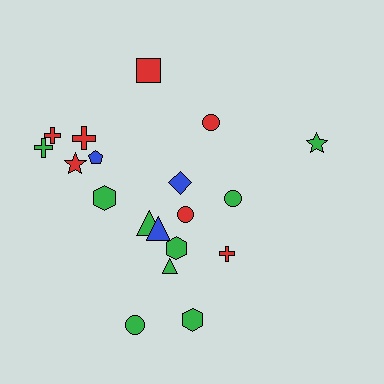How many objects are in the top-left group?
There are 8 objects.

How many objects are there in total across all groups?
There are 19 objects.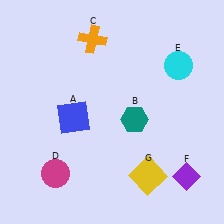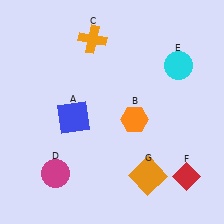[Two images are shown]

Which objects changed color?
B changed from teal to orange. F changed from purple to red. G changed from yellow to orange.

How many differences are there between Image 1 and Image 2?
There are 3 differences between the two images.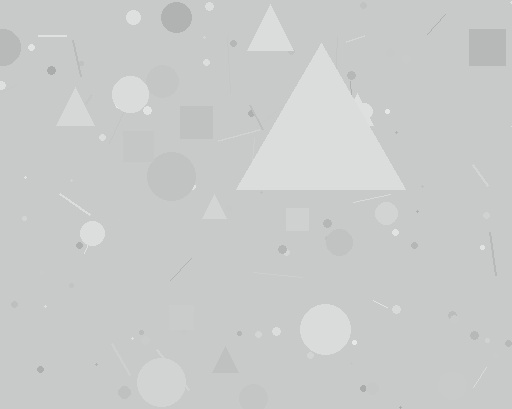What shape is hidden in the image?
A triangle is hidden in the image.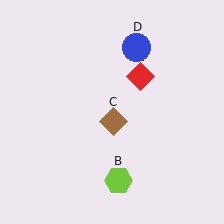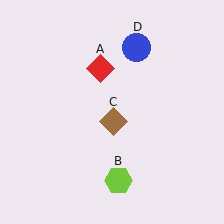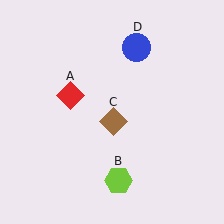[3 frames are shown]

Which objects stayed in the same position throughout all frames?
Lime hexagon (object B) and brown diamond (object C) and blue circle (object D) remained stationary.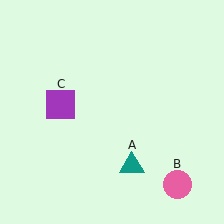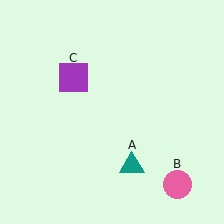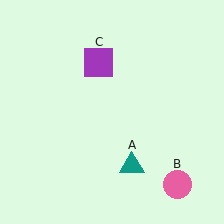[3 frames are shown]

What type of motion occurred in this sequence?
The purple square (object C) rotated clockwise around the center of the scene.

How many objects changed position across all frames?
1 object changed position: purple square (object C).